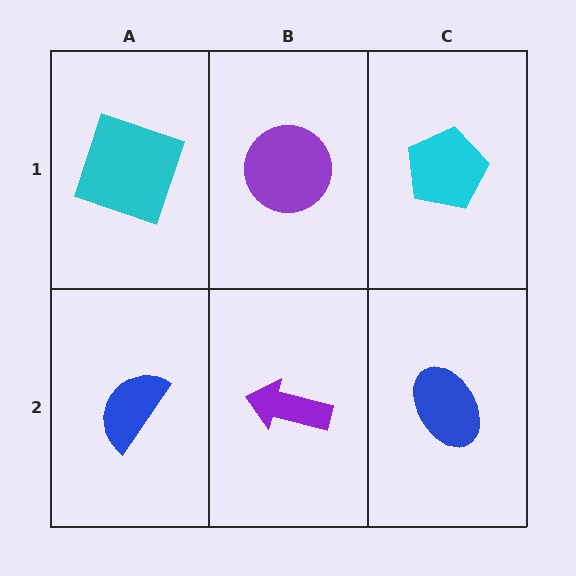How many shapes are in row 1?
3 shapes.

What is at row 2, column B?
A purple arrow.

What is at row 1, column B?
A purple circle.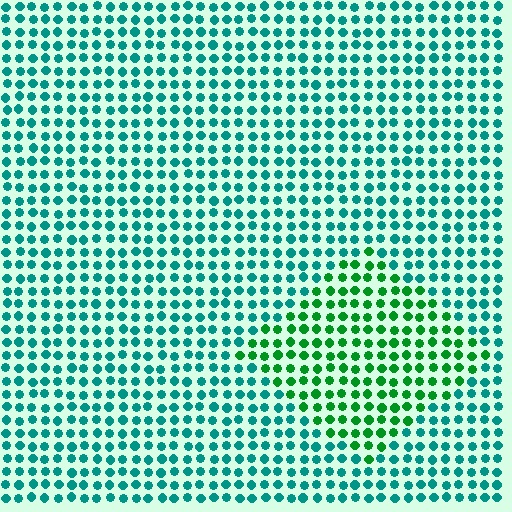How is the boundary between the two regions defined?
The boundary is defined purely by a slight shift in hue (about 42 degrees). Spacing, size, and orientation are identical on both sides.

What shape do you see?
I see a diamond.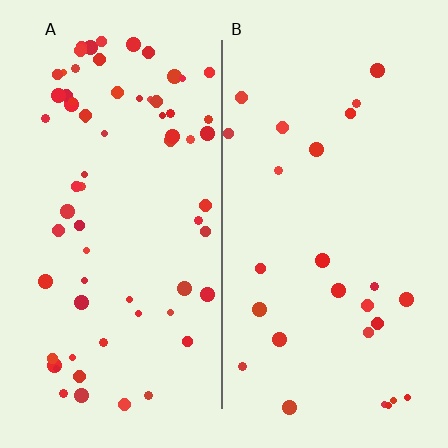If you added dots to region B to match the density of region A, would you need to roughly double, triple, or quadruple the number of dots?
Approximately triple.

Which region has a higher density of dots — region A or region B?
A (the left).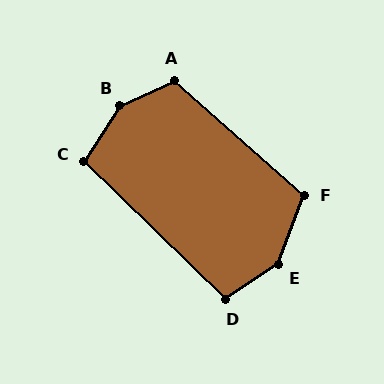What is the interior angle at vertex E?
Approximately 145 degrees (obtuse).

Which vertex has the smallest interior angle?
C, at approximately 101 degrees.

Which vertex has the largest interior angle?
B, at approximately 147 degrees.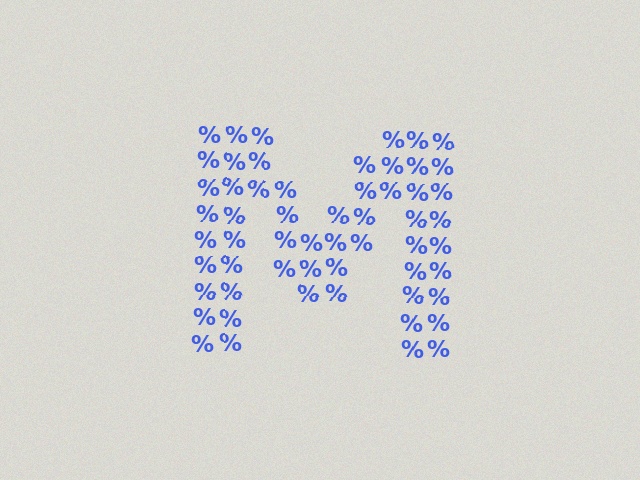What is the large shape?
The large shape is the letter M.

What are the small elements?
The small elements are percent signs.